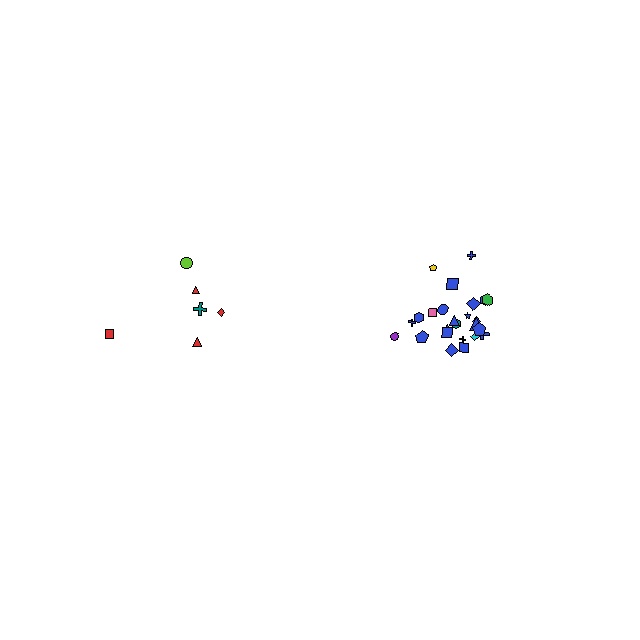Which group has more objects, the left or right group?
The right group.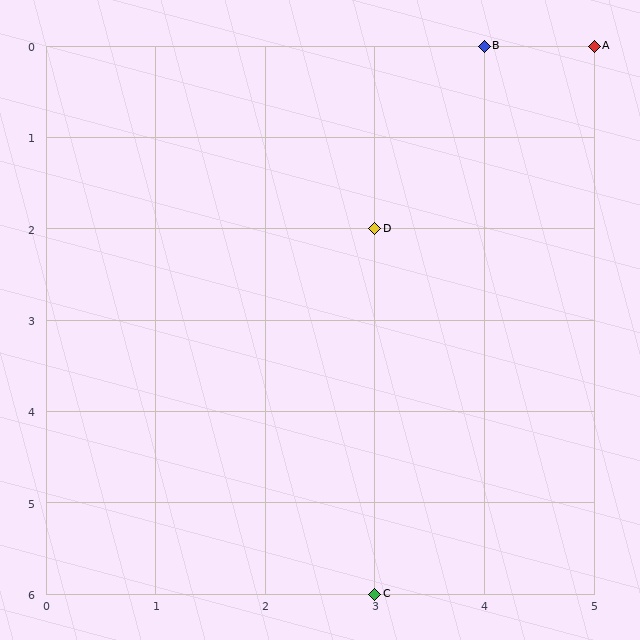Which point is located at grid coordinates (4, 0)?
Point B is at (4, 0).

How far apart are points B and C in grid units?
Points B and C are 1 column and 6 rows apart (about 6.1 grid units diagonally).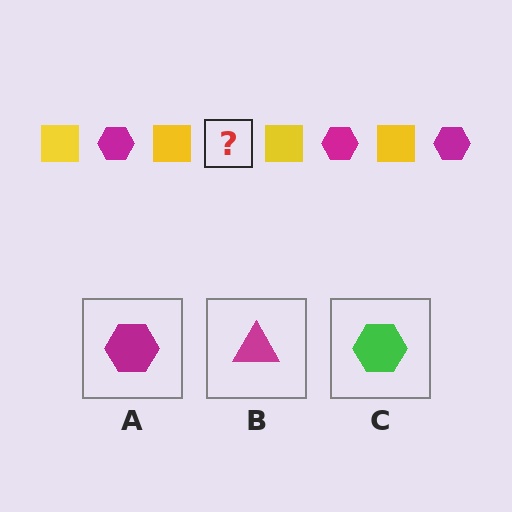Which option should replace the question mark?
Option A.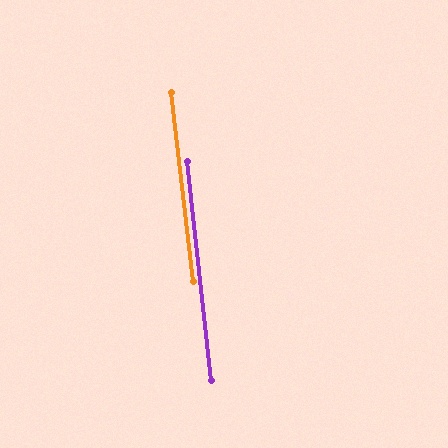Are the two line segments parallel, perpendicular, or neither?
Parallel — their directions differ by only 0.3°.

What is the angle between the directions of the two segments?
Approximately 0 degrees.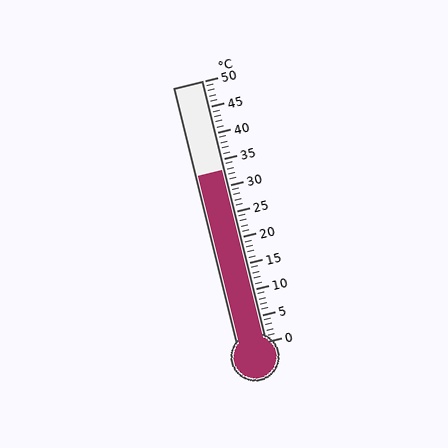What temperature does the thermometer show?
The thermometer shows approximately 33°C.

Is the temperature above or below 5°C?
The temperature is above 5°C.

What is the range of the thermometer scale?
The thermometer scale ranges from 0°C to 50°C.